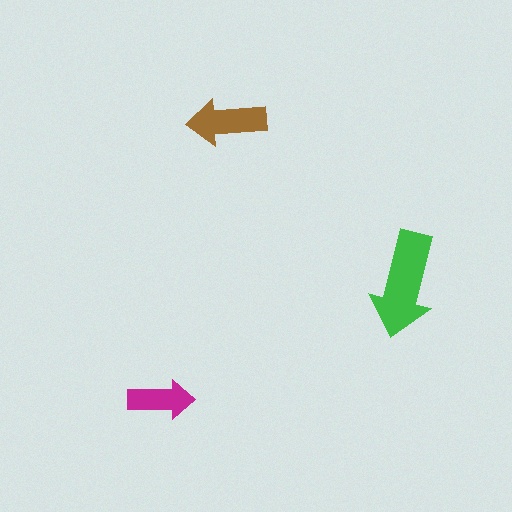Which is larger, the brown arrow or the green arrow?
The green one.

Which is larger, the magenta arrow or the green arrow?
The green one.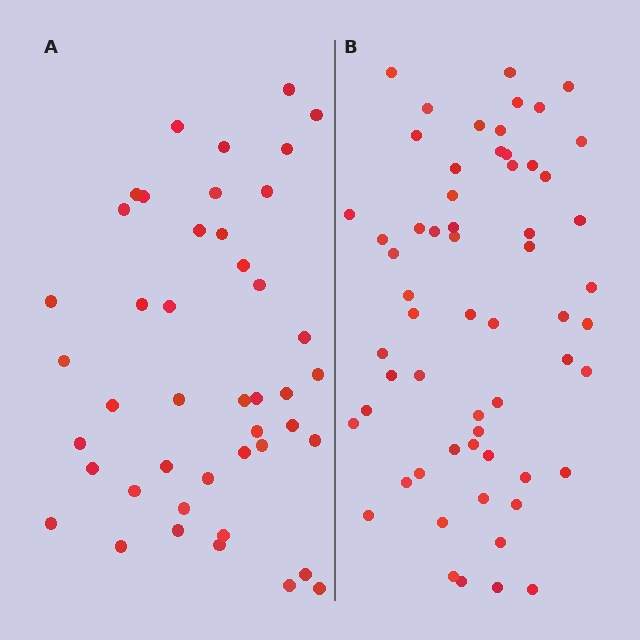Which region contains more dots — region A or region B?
Region B (the right region) has more dots.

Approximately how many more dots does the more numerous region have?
Region B has approximately 15 more dots than region A.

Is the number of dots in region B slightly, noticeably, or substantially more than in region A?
Region B has noticeably more, but not dramatically so. The ratio is roughly 1.4 to 1.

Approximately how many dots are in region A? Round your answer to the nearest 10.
About 40 dots. (The exact count is 44, which rounds to 40.)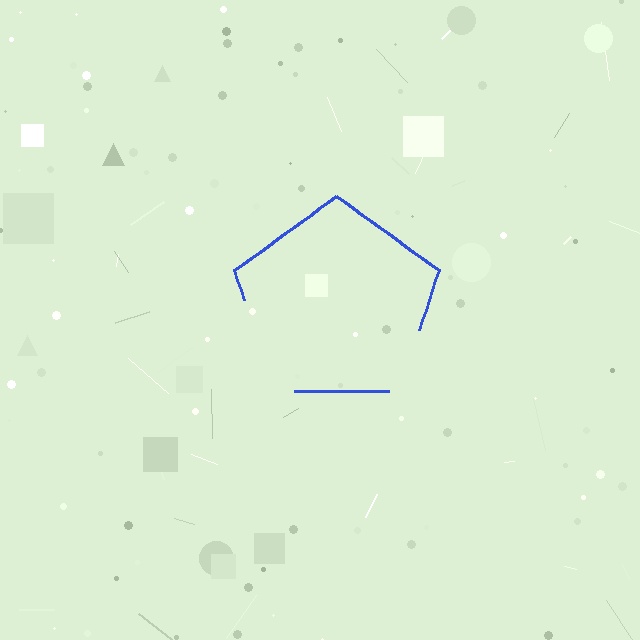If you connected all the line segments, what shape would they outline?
They would outline a pentagon.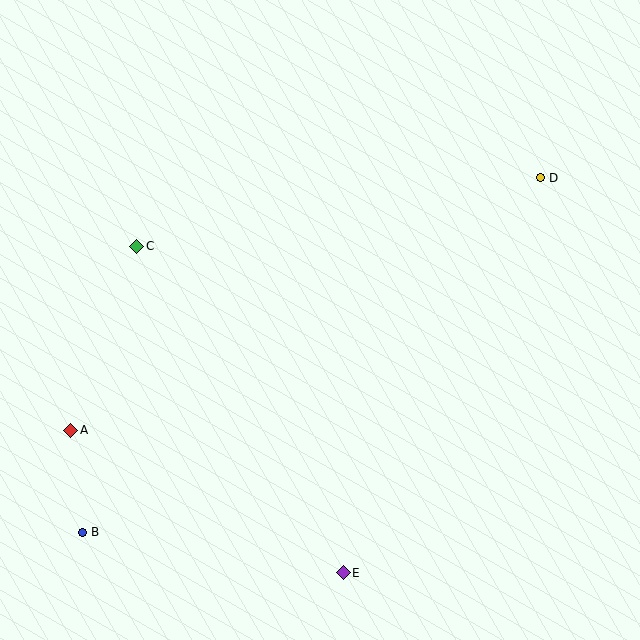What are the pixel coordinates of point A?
Point A is at (71, 430).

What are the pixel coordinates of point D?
Point D is at (540, 178).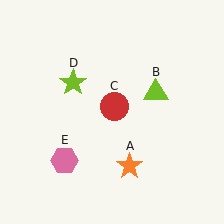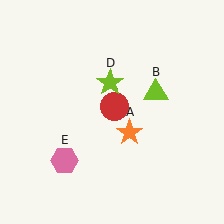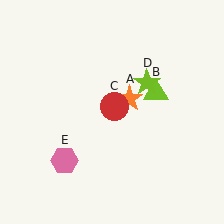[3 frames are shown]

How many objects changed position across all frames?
2 objects changed position: orange star (object A), lime star (object D).